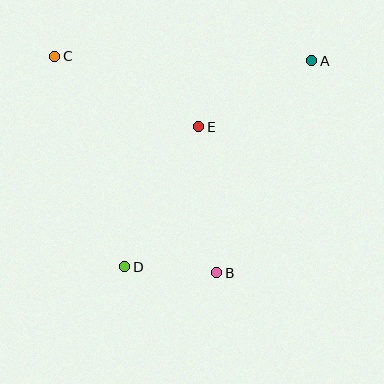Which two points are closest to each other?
Points B and D are closest to each other.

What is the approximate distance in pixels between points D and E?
The distance between D and E is approximately 158 pixels.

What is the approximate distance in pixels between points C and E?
The distance between C and E is approximately 160 pixels.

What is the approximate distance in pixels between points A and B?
The distance between A and B is approximately 232 pixels.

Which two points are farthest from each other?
Points A and D are farthest from each other.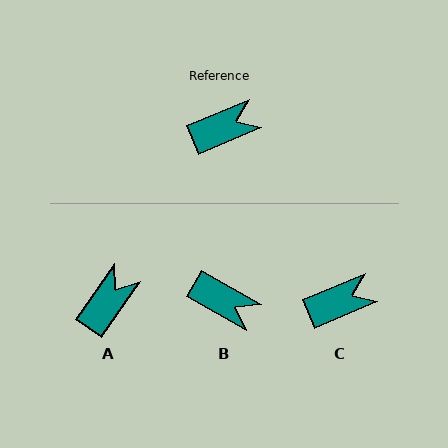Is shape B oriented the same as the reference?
No, it is off by about 53 degrees.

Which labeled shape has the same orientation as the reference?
C.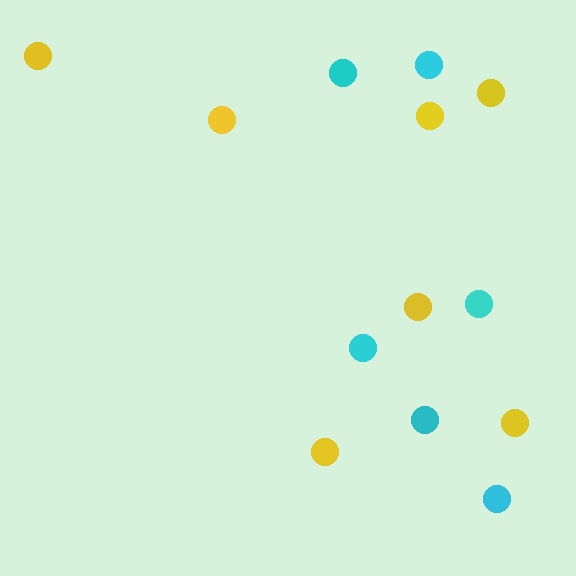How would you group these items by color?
There are 2 groups: one group of cyan circles (6) and one group of yellow circles (7).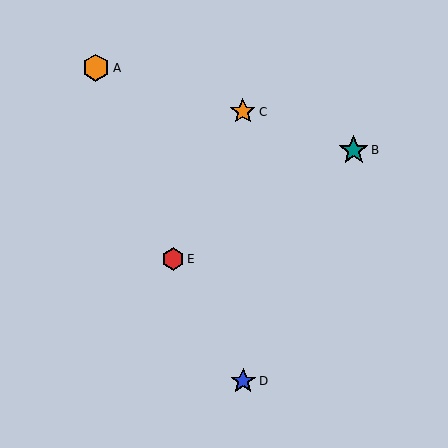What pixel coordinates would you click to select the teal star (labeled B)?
Click at (354, 150) to select the teal star B.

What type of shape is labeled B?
Shape B is a teal star.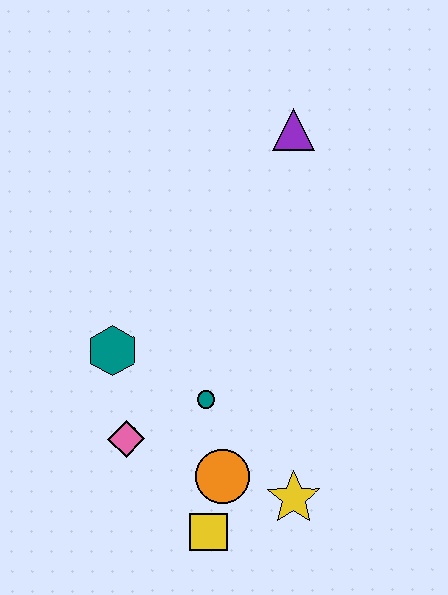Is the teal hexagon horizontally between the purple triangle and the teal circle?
No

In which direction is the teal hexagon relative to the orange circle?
The teal hexagon is above the orange circle.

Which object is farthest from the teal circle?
The purple triangle is farthest from the teal circle.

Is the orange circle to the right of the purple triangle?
No